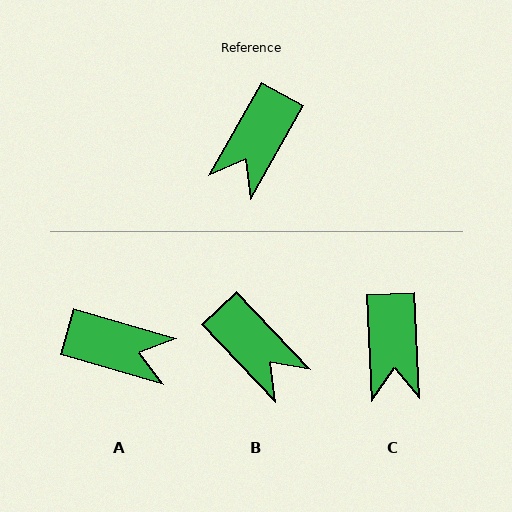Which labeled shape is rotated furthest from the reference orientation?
A, about 103 degrees away.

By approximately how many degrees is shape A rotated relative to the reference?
Approximately 103 degrees counter-clockwise.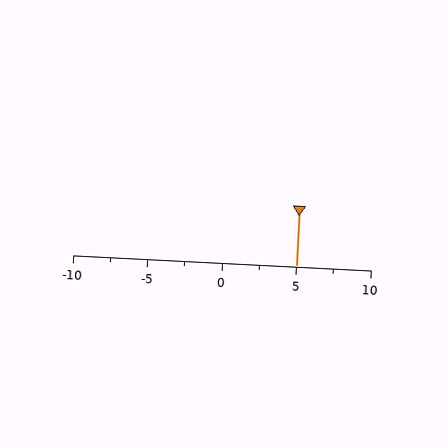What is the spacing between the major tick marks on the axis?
The major ticks are spaced 5 apart.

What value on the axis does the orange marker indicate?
The marker indicates approximately 5.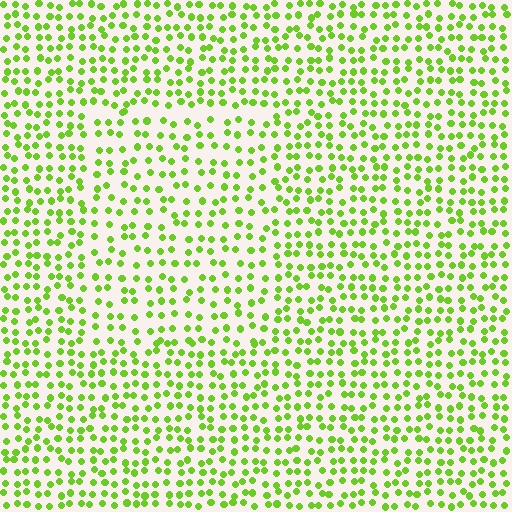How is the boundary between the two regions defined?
The boundary is defined by a change in element density (approximately 1.4x ratio). All elements are the same color, size, and shape.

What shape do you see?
I see a rectangle.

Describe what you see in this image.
The image contains small lime elements arranged at two different densities. A rectangle-shaped region is visible where the elements are less densely packed than the surrounding area.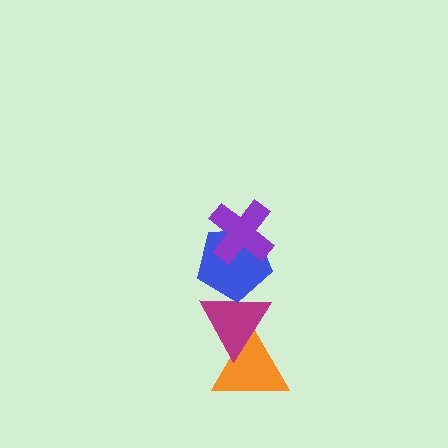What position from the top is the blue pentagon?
The blue pentagon is 2nd from the top.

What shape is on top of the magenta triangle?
The blue pentagon is on top of the magenta triangle.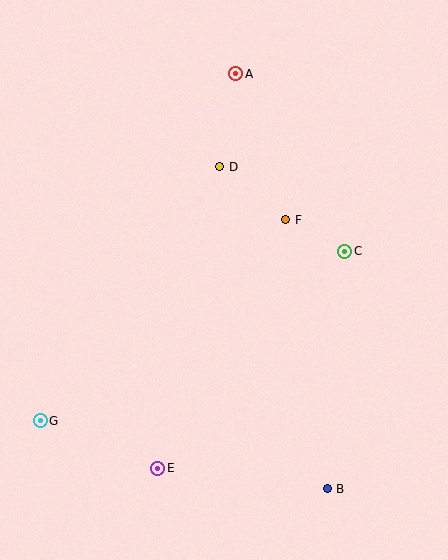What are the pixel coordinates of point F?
Point F is at (286, 220).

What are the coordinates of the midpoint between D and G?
The midpoint between D and G is at (130, 294).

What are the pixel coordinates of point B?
Point B is at (327, 489).